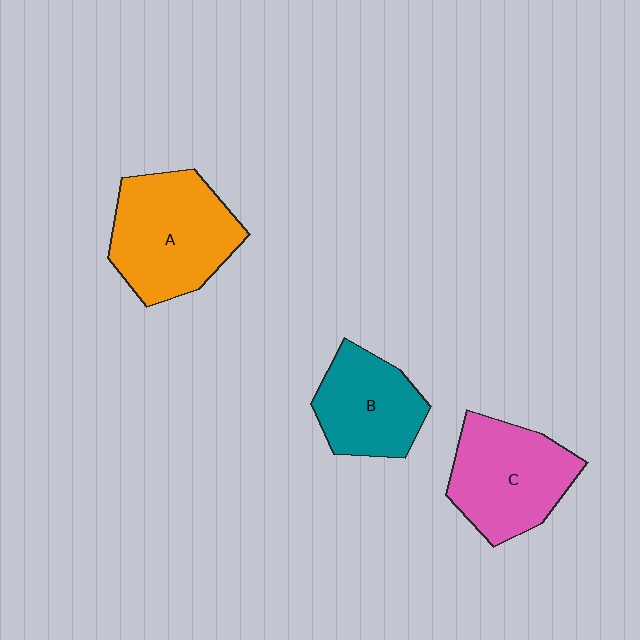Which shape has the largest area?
Shape A (orange).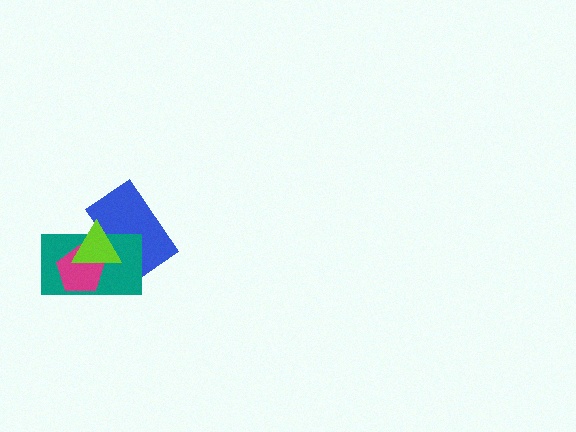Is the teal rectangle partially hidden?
Yes, it is partially covered by another shape.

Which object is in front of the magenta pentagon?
The lime triangle is in front of the magenta pentagon.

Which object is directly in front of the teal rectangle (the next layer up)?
The magenta pentagon is directly in front of the teal rectangle.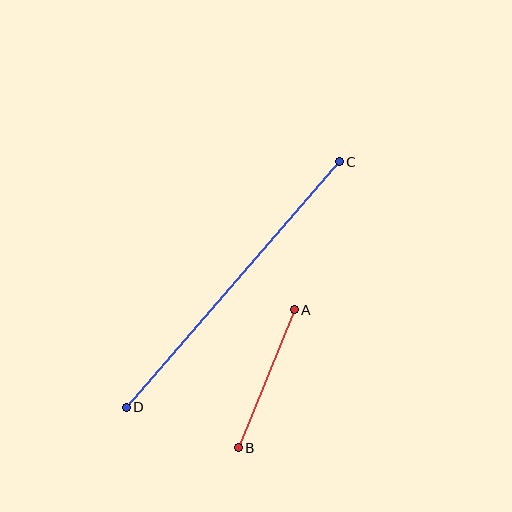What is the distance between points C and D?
The distance is approximately 325 pixels.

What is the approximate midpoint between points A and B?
The midpoint is at approximately (266, 379) pixels.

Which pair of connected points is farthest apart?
Points C and D are farthest apart.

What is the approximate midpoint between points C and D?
The midpoint is at approximately (233, 285) pixels.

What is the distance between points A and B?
The distance is approximately 149 pixels.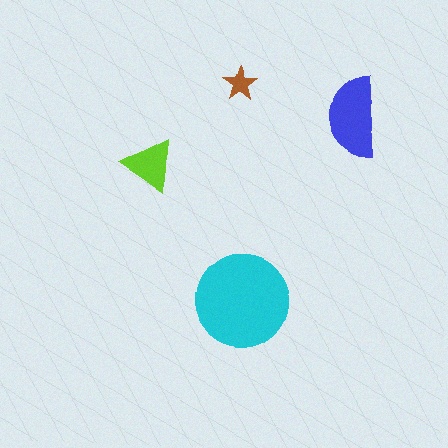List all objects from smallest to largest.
The brown star, the lime triangle, the blue semicircle, the cyan circle.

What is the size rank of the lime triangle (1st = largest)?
3rd.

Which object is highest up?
The brown star is topmost.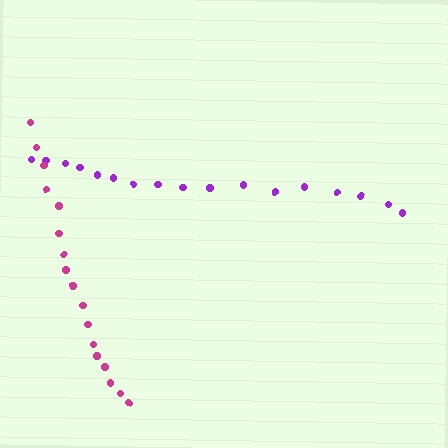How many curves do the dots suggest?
There are 2 distinct paths.